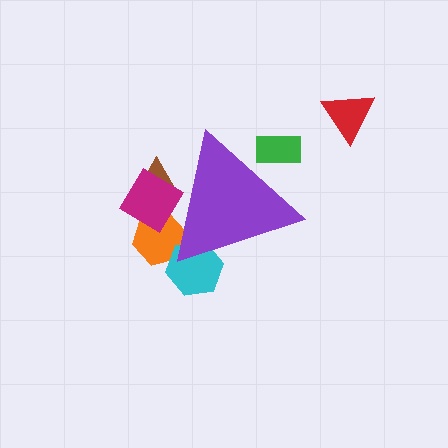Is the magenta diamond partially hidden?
Yes, the magenta diamond is partially hidden behind the purple triangle.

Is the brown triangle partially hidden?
Yes, the brown triangle is partially hidden behind the purple triangle.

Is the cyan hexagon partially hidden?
Yes, the cyan hexagon is partially hidden behind the purple triangle.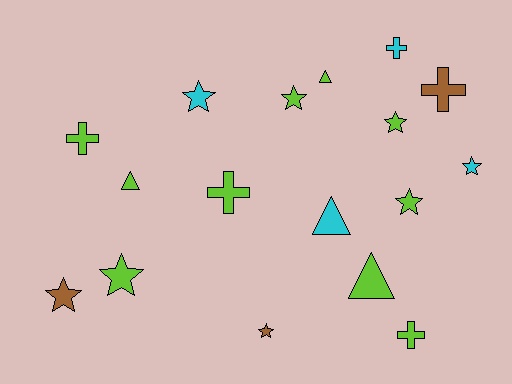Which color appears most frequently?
Lime, with 10 objects.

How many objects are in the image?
There are 17 objects.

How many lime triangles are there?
There are 3 lime triangles.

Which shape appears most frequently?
Star, with 8 objects.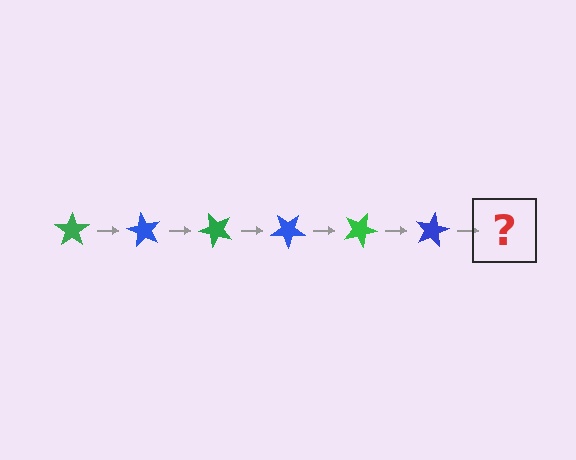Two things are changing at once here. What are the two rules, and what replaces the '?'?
The two rules are that it rotates 60 degrees each step and the color cycles through green and blue. The '?' should be a green star, rotated 360 degrees from the start.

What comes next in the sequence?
The next element should be a green star, rotated 360 degrees from the start.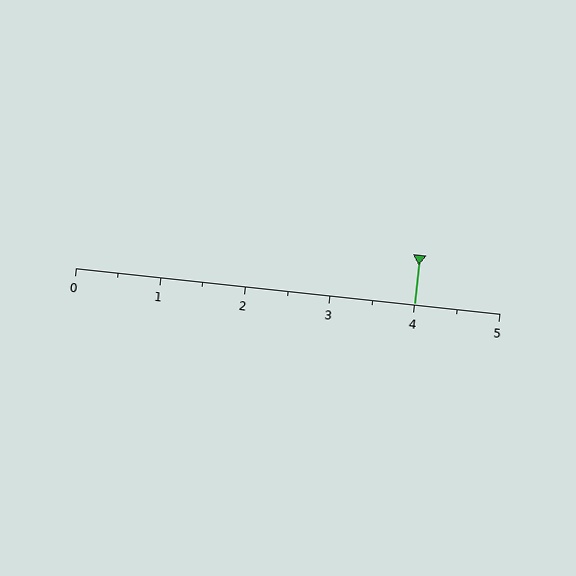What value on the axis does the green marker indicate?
The marker indicates approximately 4.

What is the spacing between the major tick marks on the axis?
The major ticks are spaced 1 apart.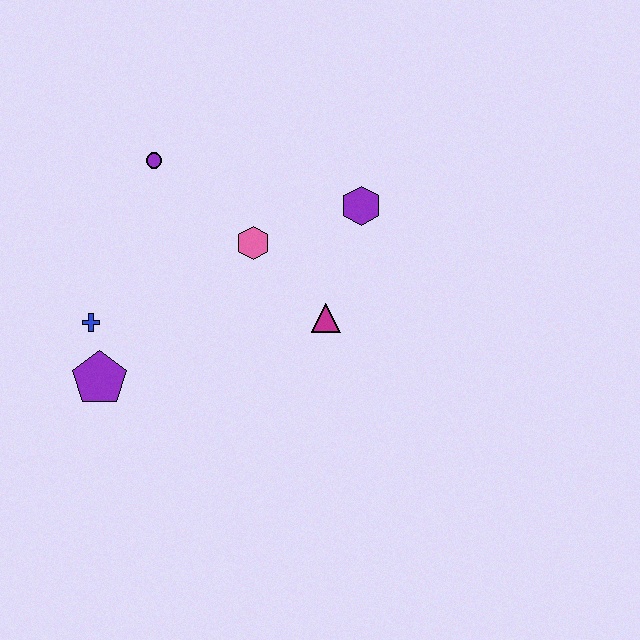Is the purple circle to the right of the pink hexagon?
No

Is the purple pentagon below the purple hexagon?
Yes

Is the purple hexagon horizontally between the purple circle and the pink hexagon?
No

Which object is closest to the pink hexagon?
The magenta triangle is closest to the pink hexagon.